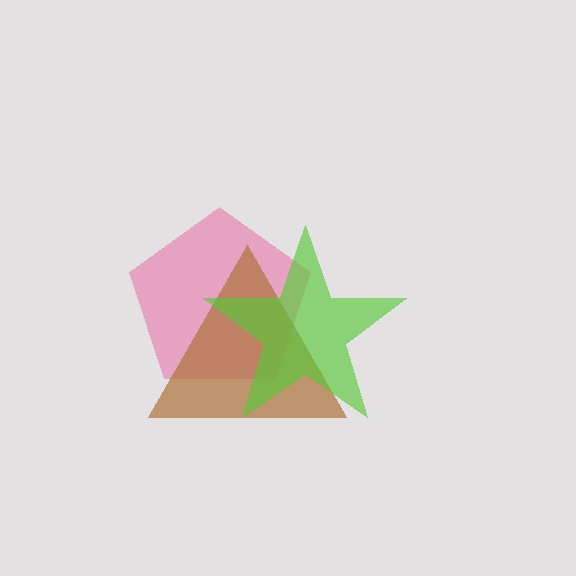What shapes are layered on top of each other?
The layered shapes are: a pink pentagon, a brown triangle, a lime star.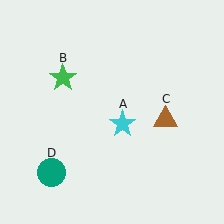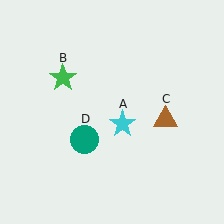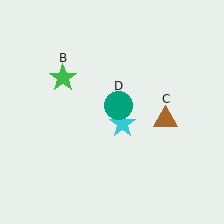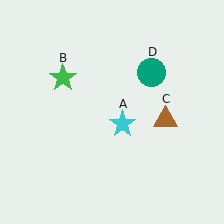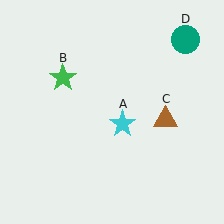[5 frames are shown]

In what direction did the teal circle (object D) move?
The teal circle (object D) moved up and to the right.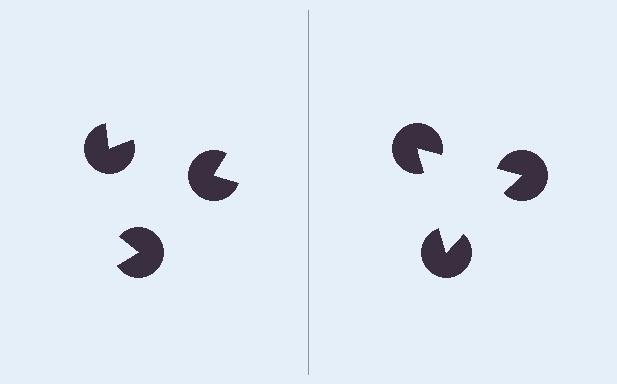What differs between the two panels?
The pac-man discs are positioned identically on both sides; only the wedge orientations differ. On the right they align to a triangle; on the left they are misaligned.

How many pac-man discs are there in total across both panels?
6 — 3 on each side.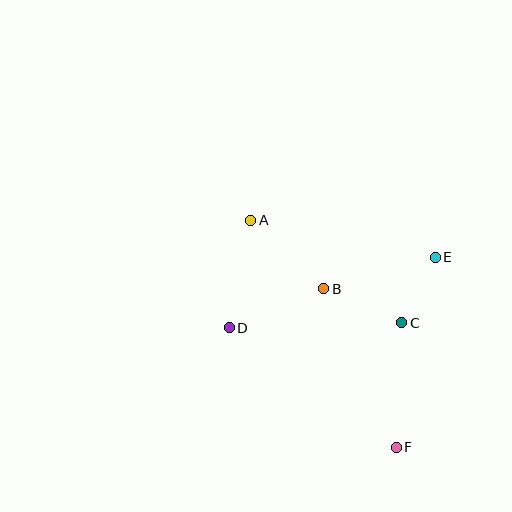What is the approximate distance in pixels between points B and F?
The distance between B and F is approximately 175 pixels.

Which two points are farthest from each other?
Points A and F are farthest from each other.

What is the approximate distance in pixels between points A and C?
The distance between A and C is approximately 183 pixels.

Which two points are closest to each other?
Points C and E are closest to each other.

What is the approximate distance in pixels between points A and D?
The distance between A and D is approximately 110 pixels.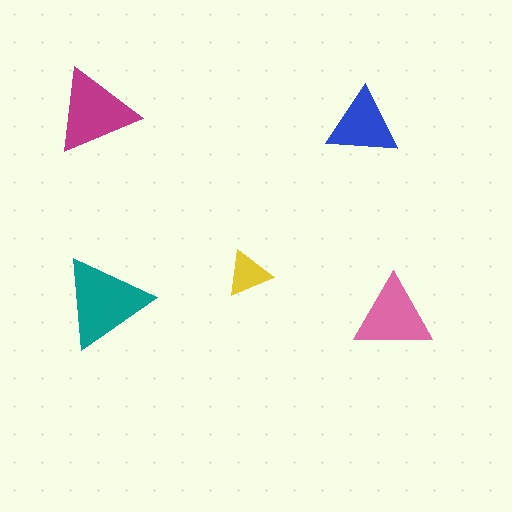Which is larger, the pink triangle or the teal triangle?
The teal one.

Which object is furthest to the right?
The pink triangle is rightmost.